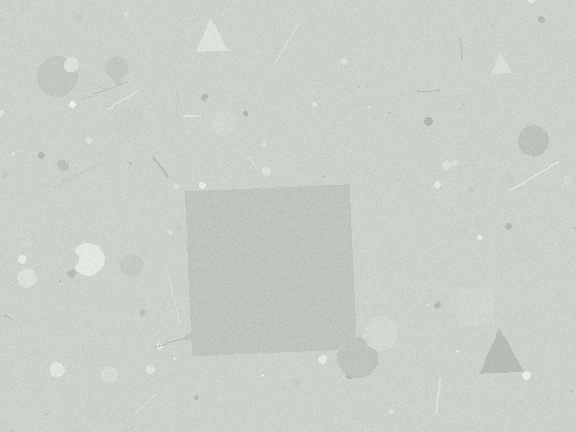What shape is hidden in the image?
A square is hidden in the image.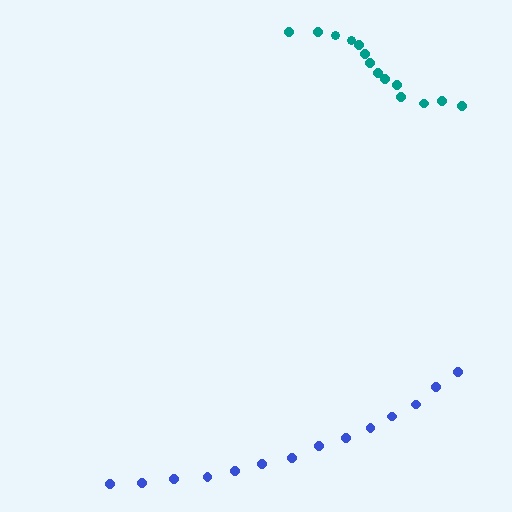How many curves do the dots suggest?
There are 2 distinct paths.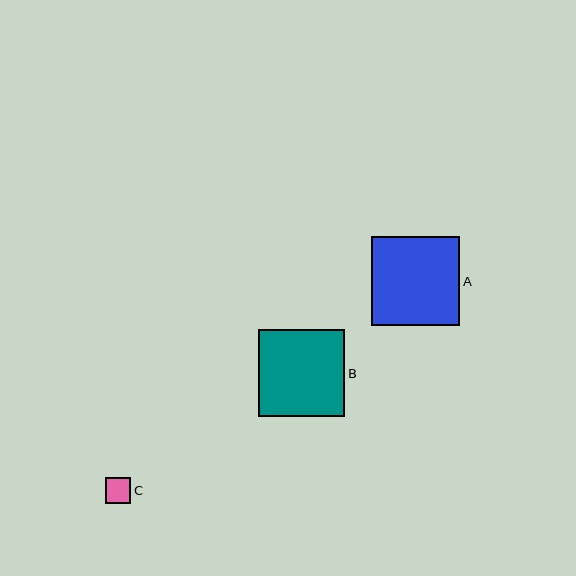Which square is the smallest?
Square C is the smallest with a size of approximately 26 pixels.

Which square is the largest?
Square A is the largest with a size of approximately 89 pixels.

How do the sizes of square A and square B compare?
Square A and square B are approximately the same size.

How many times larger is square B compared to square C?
Square B is approximately 3.3 times the size of square C.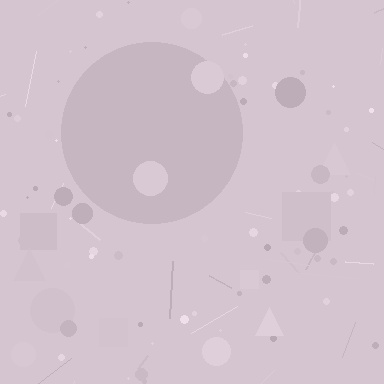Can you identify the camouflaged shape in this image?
The camouflaged shape is a circle.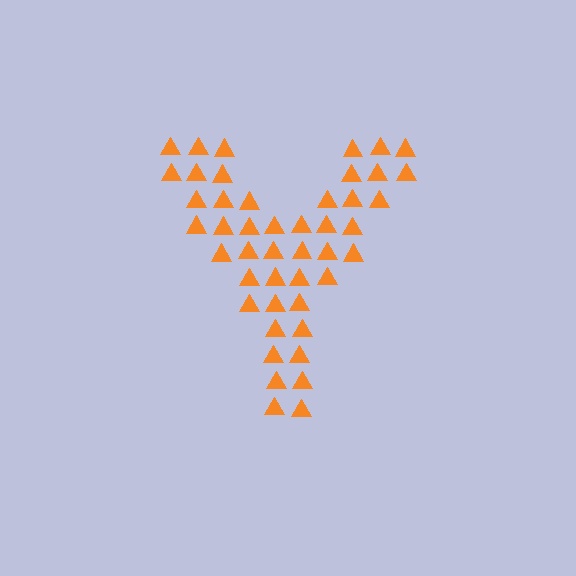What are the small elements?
The small elements are triangles.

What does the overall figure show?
The overall figure shows the letter Y.